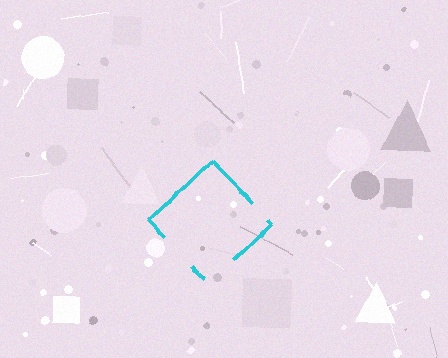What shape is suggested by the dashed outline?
The dashed outline suggests a diamond.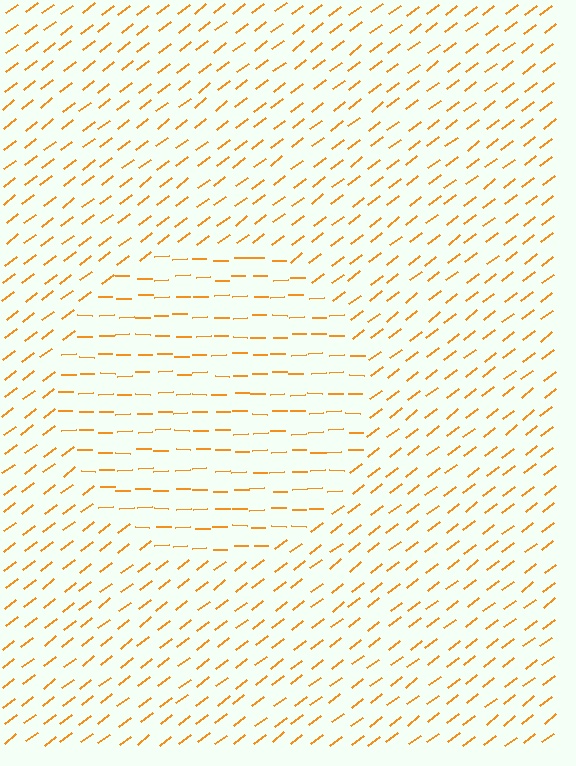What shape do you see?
I see a circle.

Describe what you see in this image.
The image is filled with small orange line segments. A circle region in the image has lines oriented differently from the surrounding lines, creating a visible texture boundary.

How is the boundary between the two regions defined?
The boundary is defined purely by a change in line orientation (approximately 36 degrees difference). All lines are the same color and thickness.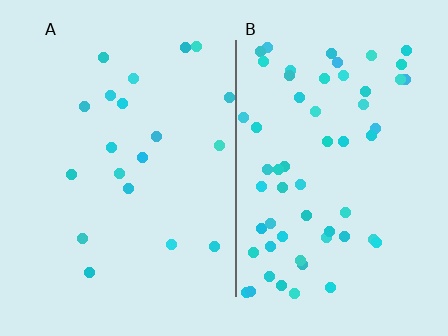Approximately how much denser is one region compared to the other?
Approximately 3.0× — region B over region A.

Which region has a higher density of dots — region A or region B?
B (the right).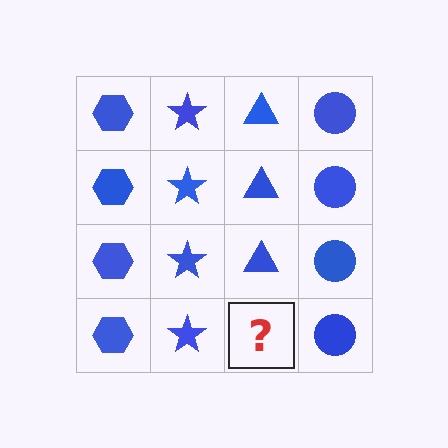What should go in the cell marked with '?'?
The missing cell should contain a blue triangle.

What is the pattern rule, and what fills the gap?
The rule is that each column has a consistent shape. The gap should be filled with a blue triangle.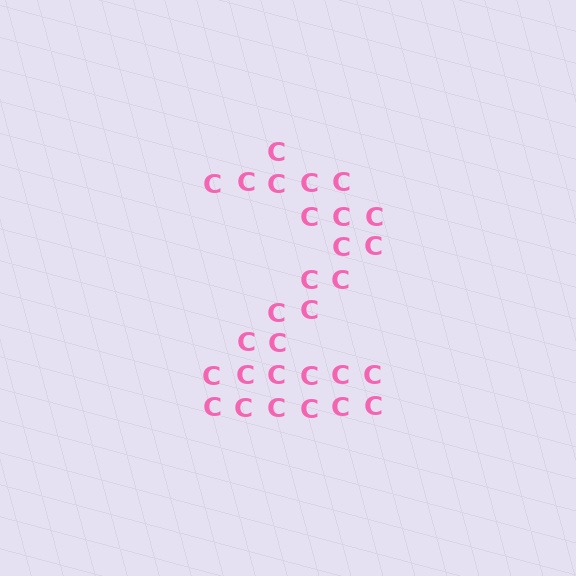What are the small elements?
The small elements are letter C's.